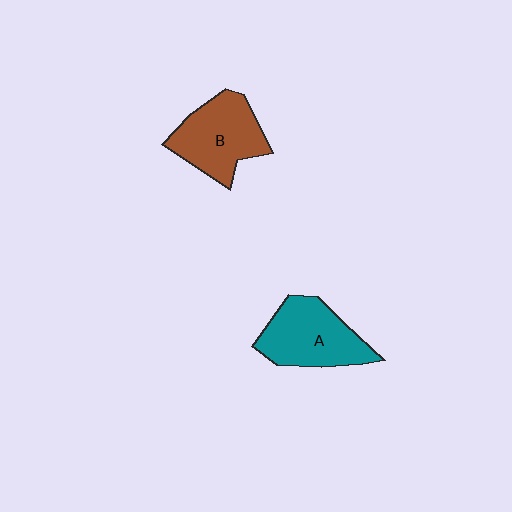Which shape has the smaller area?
Shape B (brown).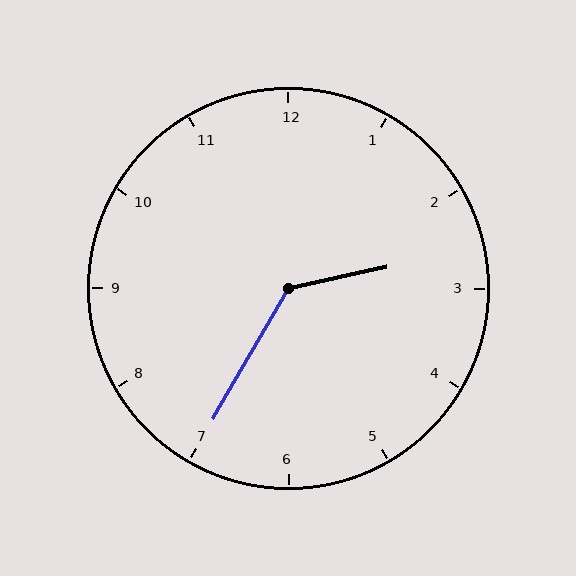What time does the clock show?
2:35.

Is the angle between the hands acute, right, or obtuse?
It is obtuse.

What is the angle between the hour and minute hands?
Approximately 132 degrees.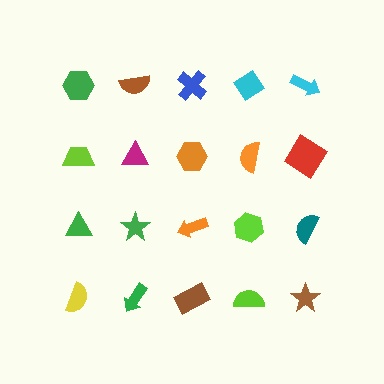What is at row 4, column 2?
A green arrow.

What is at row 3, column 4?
A lime hexagon.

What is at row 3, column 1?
A green triangle.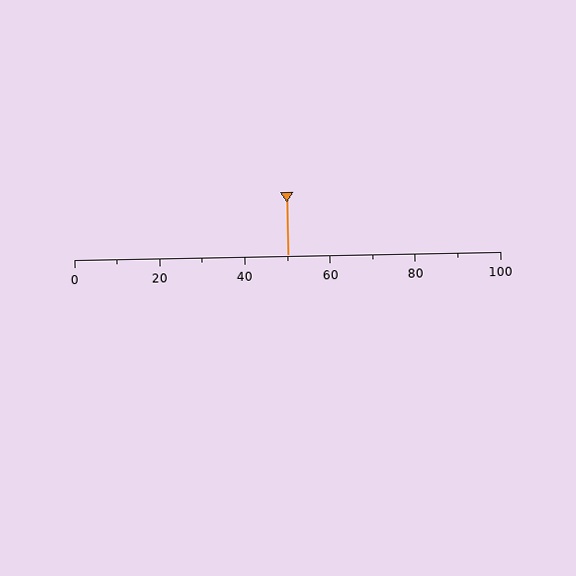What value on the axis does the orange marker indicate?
The marker indicates approximately 50.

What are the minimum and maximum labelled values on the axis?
The axis runs from 0 to 100.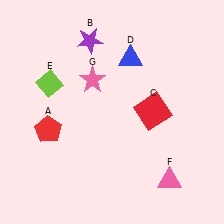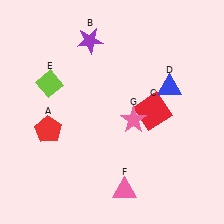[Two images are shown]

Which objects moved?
The objects that moved are: the blue triangle (D), the pink triangle (F), the pink star (G).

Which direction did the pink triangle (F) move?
The pink triangle (F) moved left.